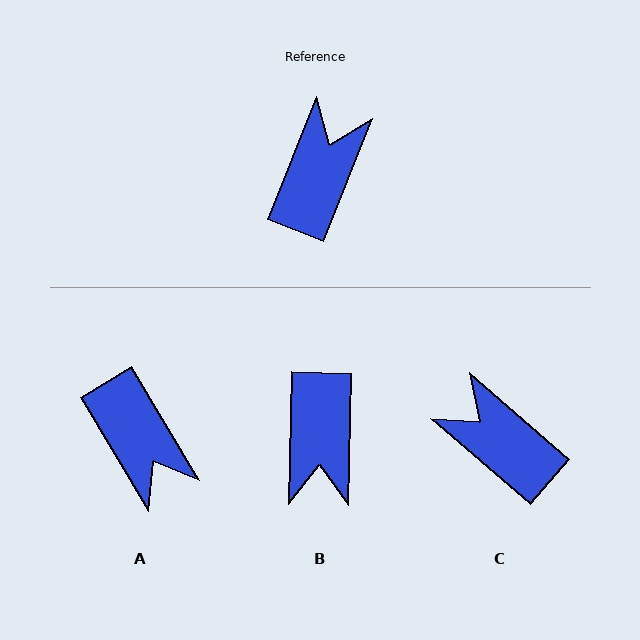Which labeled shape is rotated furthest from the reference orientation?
B, about 160 degrees away.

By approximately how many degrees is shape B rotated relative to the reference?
Approximately 160 degrees clockwise.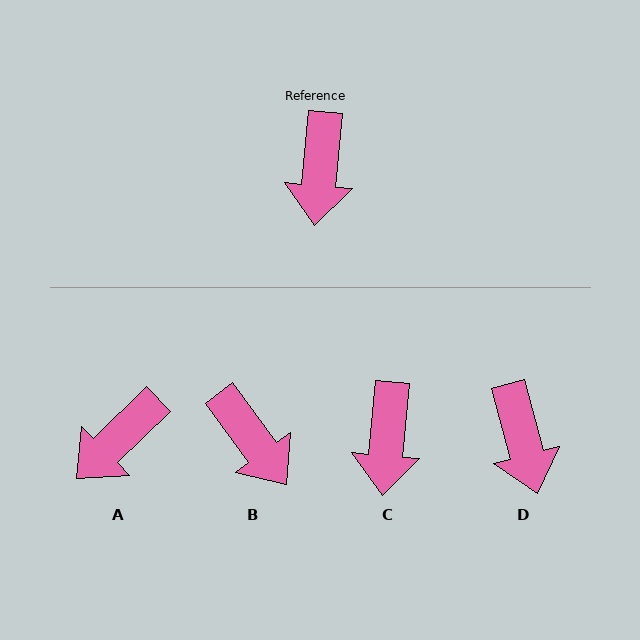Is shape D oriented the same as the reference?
No, it is off by about 20 degrees.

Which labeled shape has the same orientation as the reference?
C.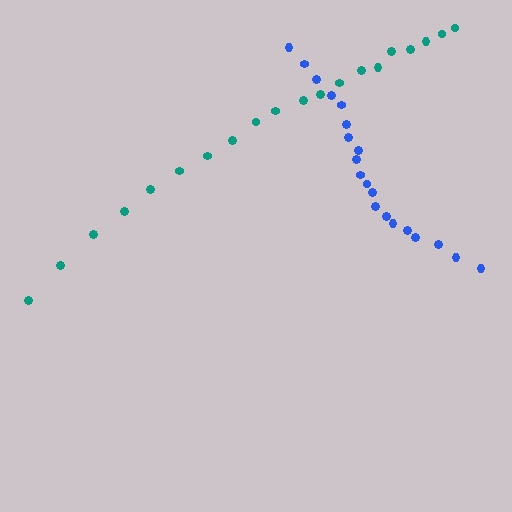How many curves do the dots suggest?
There are 2 distinct paths.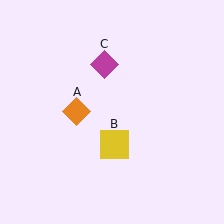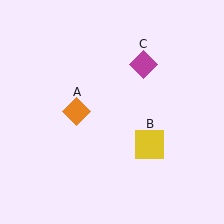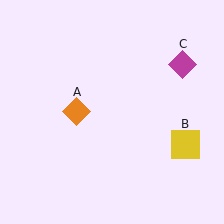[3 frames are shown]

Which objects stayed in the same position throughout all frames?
Orange diamond (object A) remained stationary.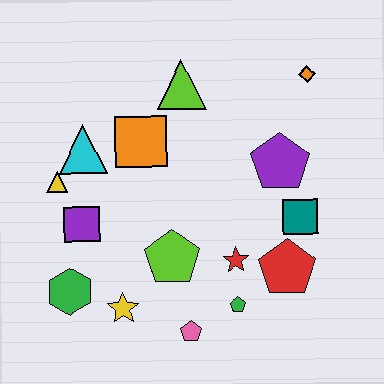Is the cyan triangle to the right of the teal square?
No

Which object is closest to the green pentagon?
The red star is closest to the green pentagon.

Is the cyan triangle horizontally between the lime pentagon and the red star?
No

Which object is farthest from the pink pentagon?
The orange diamond is farthest from the pink pentagon.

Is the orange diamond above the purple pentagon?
Yes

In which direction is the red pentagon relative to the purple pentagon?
The red pentagon is below the purple pentagon.